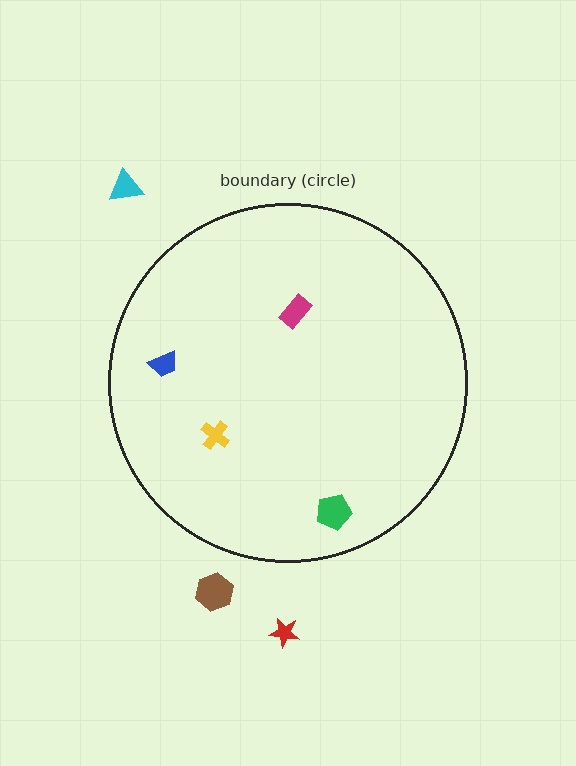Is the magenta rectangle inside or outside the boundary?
Inside.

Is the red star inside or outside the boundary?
Outside.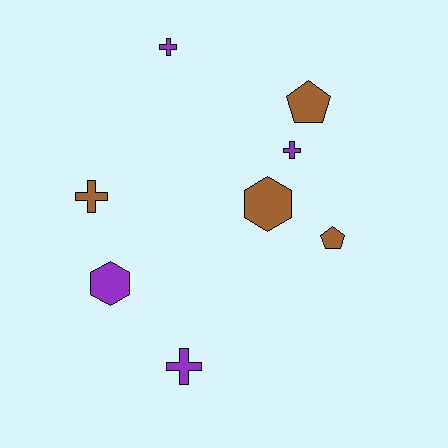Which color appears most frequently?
Purple, with 4 objects.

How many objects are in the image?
There are 8 objects.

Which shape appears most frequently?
Cross, with 4 objects.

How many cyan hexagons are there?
There are no cyan hexagons.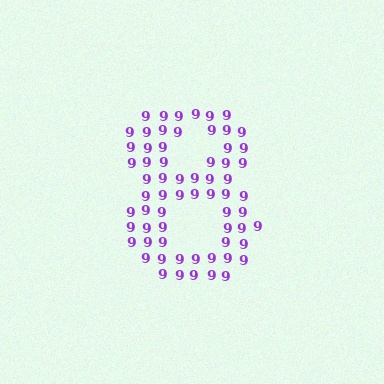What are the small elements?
The small elements are digit 9's.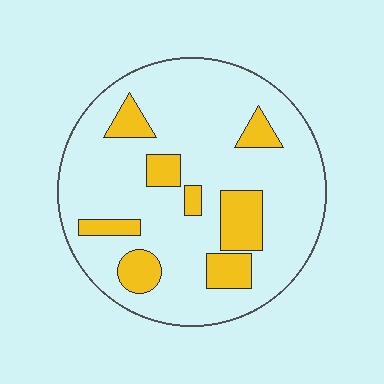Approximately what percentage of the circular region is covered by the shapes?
Approximately 20%.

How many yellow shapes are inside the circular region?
8.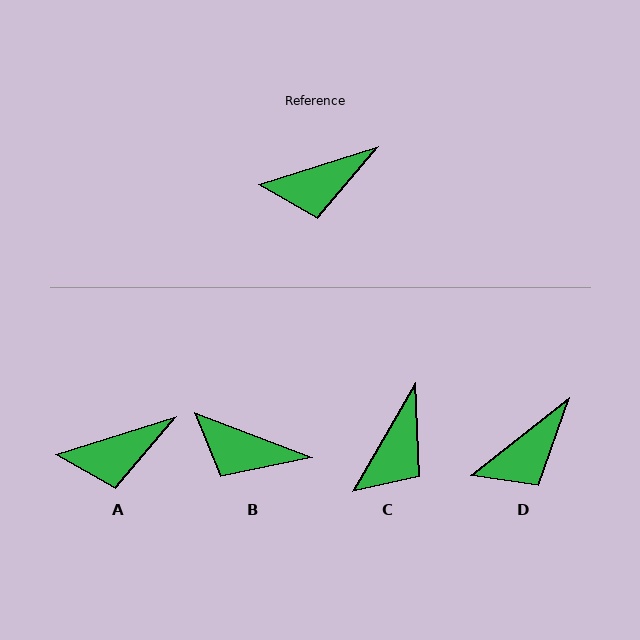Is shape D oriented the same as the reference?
No, it is off by about 21 degrees.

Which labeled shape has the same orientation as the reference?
A.